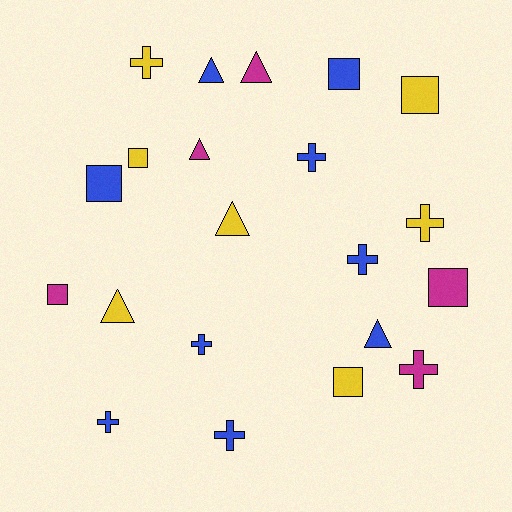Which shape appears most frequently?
Cross, with 8 objects.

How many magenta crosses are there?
There is 1 magenta cross.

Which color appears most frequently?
Blue, with 9 objects.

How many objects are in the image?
There are 21 objects.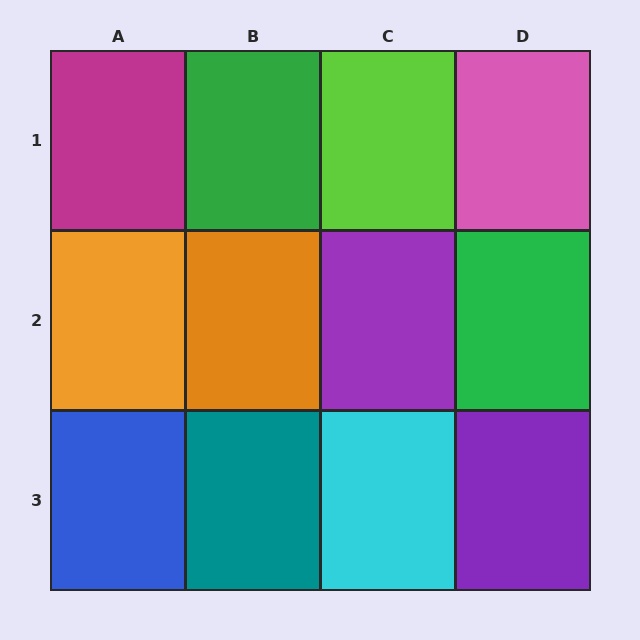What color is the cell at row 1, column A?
Magenta.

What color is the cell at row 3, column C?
Cyan.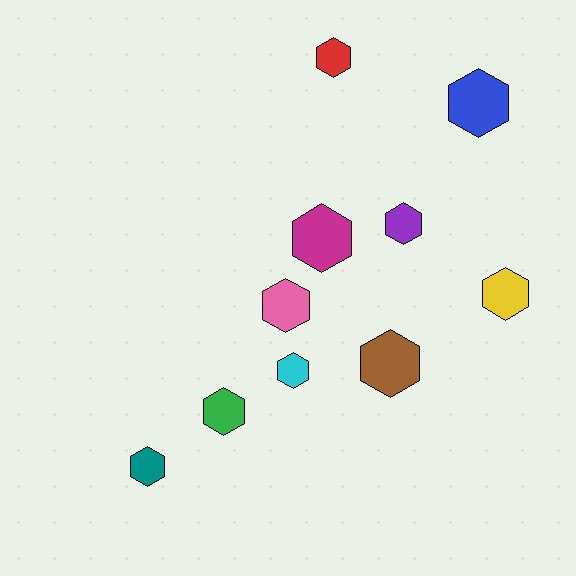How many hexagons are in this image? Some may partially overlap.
There are 10 hexagons.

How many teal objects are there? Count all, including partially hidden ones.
There is 1 teal object.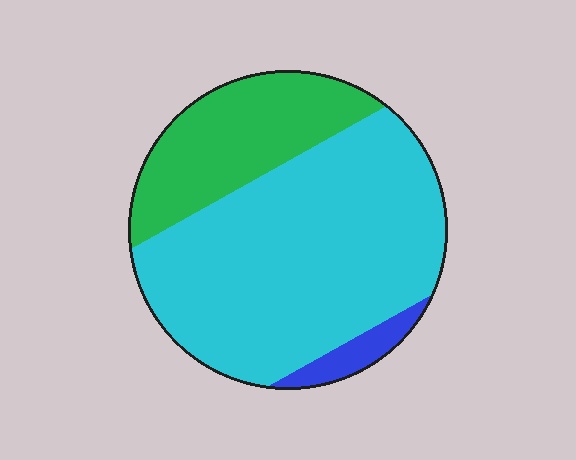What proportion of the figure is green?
Green takes up about one quarter (1/4) of the figure.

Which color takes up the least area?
Blue, at roughly 5%.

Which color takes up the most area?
Cyan, at roughly 70%.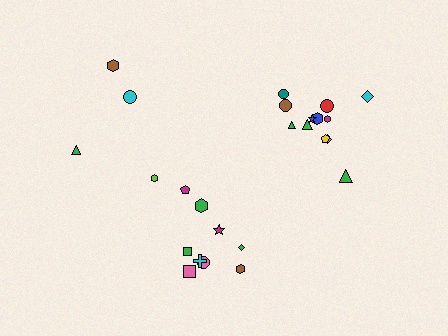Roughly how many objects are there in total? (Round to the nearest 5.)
Roughly 25 objects in total.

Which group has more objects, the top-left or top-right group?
The top-right group.